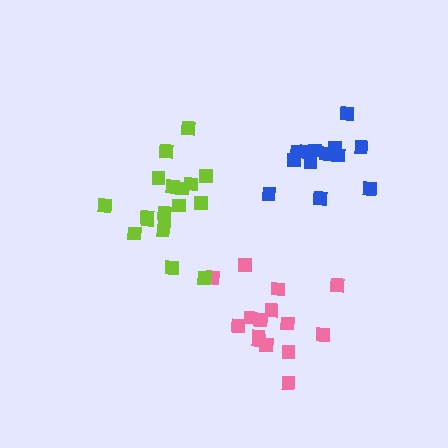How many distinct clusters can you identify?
There are 3 distinct clusters.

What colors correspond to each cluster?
The clusters are colored: blue, pink, lime.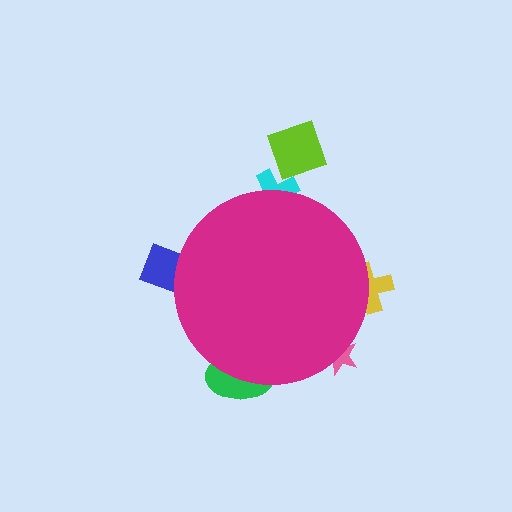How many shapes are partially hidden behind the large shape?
5 shapes are partially hidden.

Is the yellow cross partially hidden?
Yes, the yellow cross is partially hidden behind the magenta circle.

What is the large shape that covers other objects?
A magenta circle.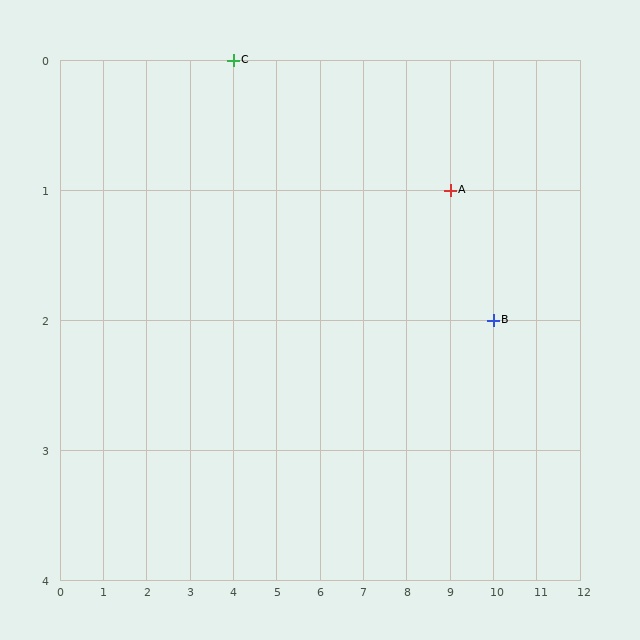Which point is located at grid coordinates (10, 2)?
Point B is at (10, 2).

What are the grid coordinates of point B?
Point B is at grid coordinates (10, 2).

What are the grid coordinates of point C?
Point C is at grid coordinates (4, 0).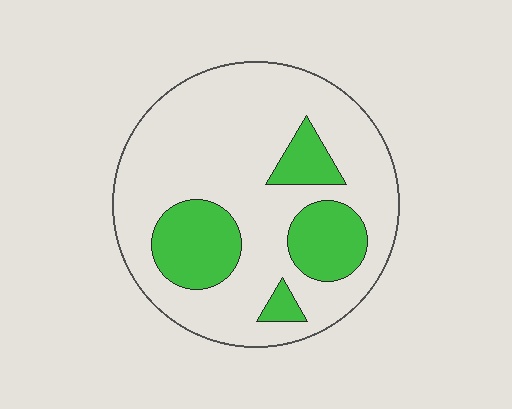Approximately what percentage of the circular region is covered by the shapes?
Approximately 25%.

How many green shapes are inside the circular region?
4.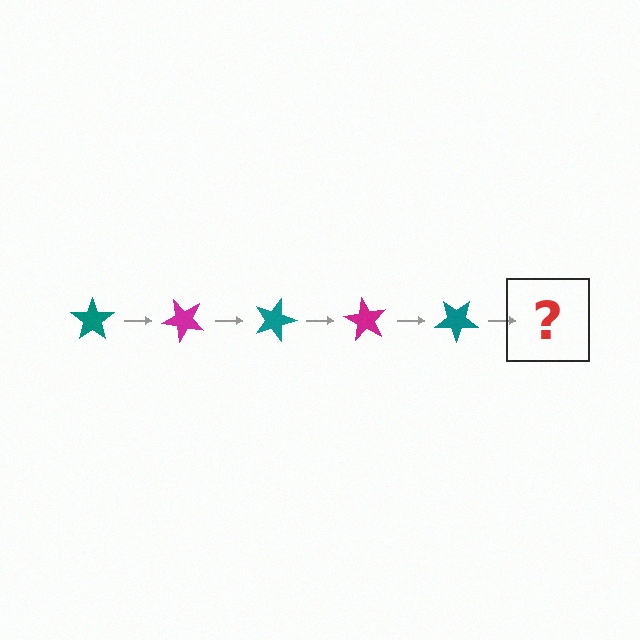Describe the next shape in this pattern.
It should be a magenta star, rotated 225 degrees from the start.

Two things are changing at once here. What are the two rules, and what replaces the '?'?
The two rules are that it rotates 45 degrees each step and the color cycles through teal and magenta. The '?' should be a magenta star, rotated 225 degrees from the start.